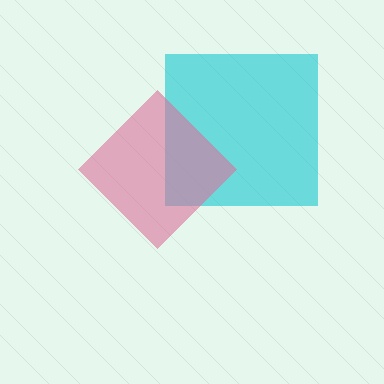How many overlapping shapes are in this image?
There are 2 overlapping shapes in the image.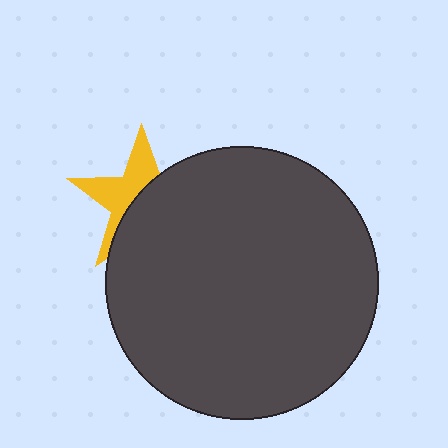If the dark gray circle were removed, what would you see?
You would see the complete yellow star.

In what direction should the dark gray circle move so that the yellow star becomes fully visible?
The dark gray circle should move toward the lower-right. That is the shortest direction to clear the overlap and leave the yellow star fully visible.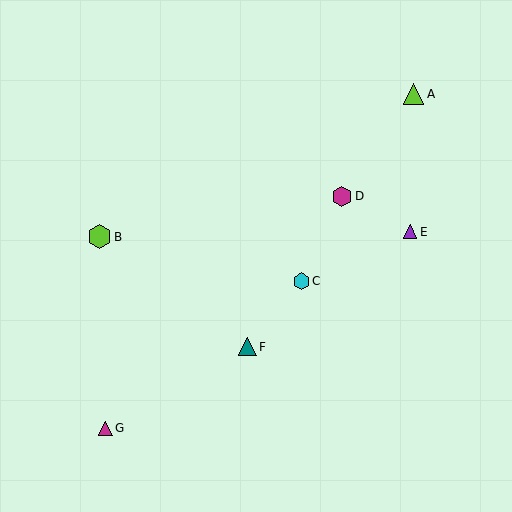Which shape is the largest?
The lime hexagon (labeled B) is the largest.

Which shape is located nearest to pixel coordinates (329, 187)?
The magenta hexagon (labeled D) at (342, 196) is nearest to that location.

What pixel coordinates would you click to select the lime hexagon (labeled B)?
Click at (99, 237) to select the lime hexagon B.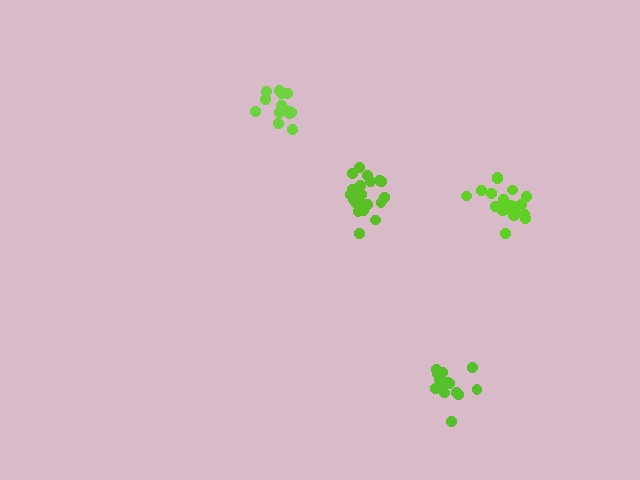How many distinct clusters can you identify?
There are 4 distinct clusters.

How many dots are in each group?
Group 1: 15 dots, Group 2: 20 dots, Group 3: 20 dots, Group 4: 14 dots (69 total).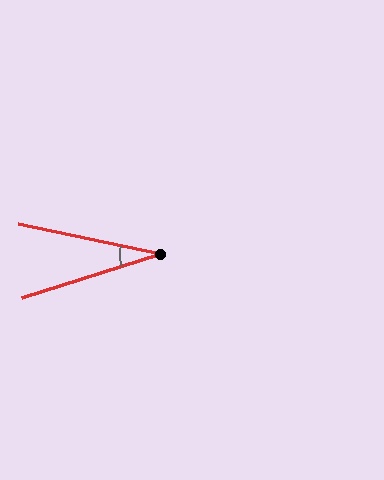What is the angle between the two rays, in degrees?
Approximately 29 degrees.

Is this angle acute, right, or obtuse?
It is acute.